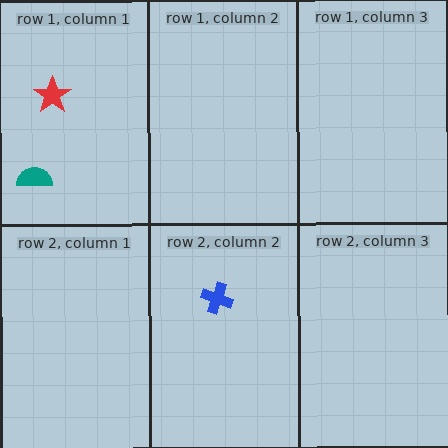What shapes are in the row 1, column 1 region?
The red star, the teal semicircle.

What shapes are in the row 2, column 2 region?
The blue cross.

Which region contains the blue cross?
The row 2, column 2 region.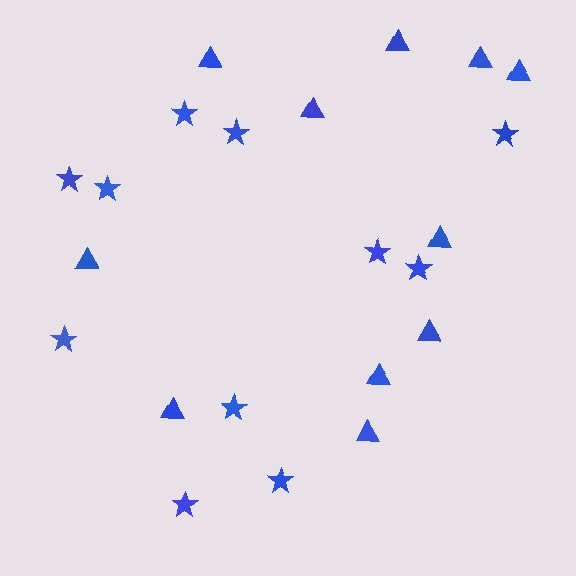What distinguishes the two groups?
There are 2 groups: one group of triangles (11) and one group of stars (11).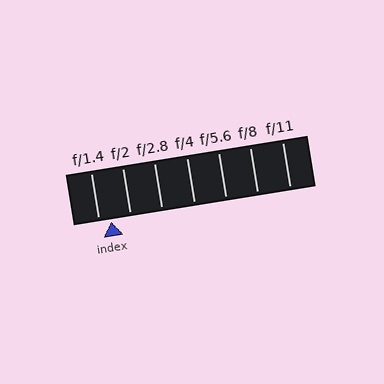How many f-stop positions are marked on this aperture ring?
There are 7 f-stop positions marked.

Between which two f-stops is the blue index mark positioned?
The index mark is between f/1.4 and f/2.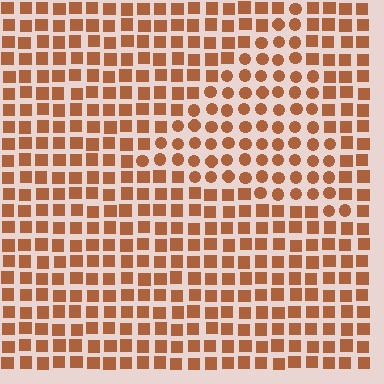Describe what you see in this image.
The image is filled with small brown elements arranged in a uniform grid. A triangle-shaped region contains circles, while the surrounding area contains squares. The boundary is defined purely by the change in element shape.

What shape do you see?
I see a triangle.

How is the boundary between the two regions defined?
The boundary is defined by a change in element shape: circles inside vs. squares outside. All elements share the same color and spacing.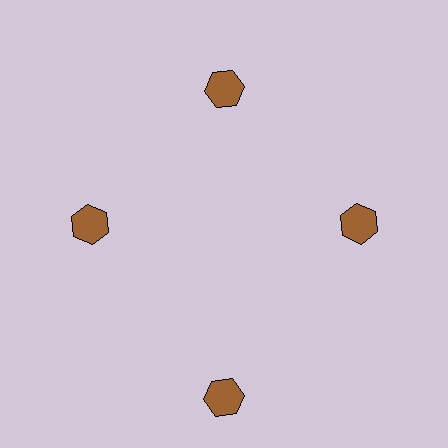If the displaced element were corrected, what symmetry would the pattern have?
It would have 4-fold rotational symmetry — the pattern would map onto itself every 90 degrees.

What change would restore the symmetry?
The symmetry would be restored by moving it inward, back onto the ring so that all 4 hexagons sit at equal angles and equal distance from the center.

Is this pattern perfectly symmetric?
No. The 4 brown hexagons are arranged in a ring, but one element near the 6 o'clock position is pushed outward from the center, breaking the 4-fold rotational symmetry.